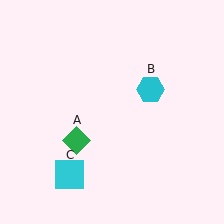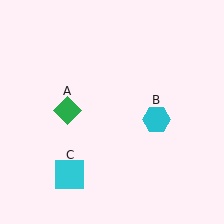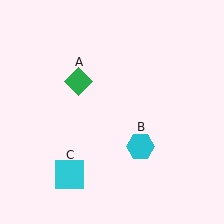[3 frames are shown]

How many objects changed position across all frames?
2 objects changed position: green diamond (object A), cyan hexagon (object B).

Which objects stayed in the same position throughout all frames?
Cyan square (object C) remained stationary.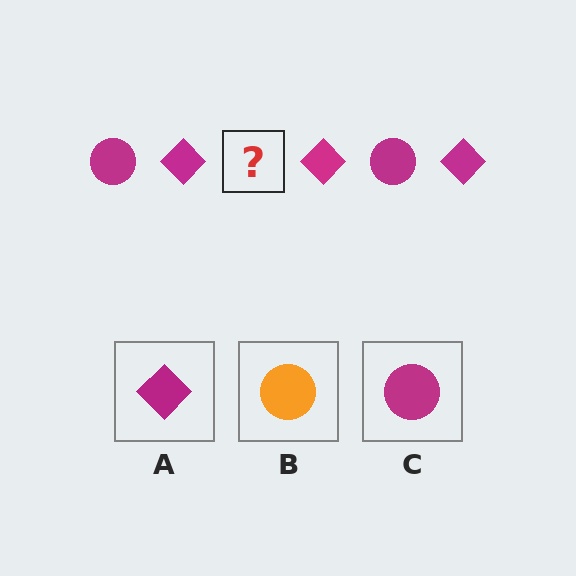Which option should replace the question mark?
Option C.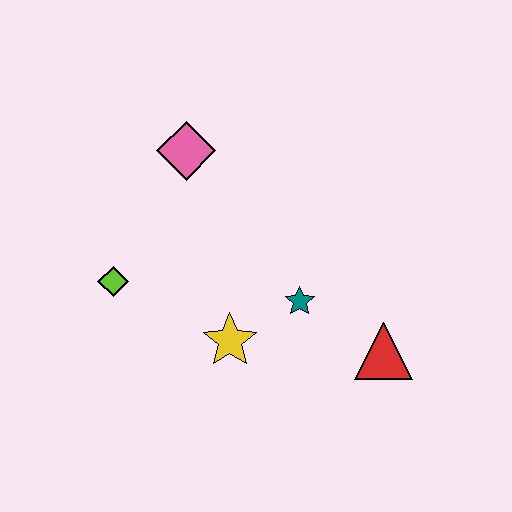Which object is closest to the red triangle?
The teal star is closest to the red triangle.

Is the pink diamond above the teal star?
Yes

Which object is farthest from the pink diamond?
The red triangle is farthest from the pink diamond.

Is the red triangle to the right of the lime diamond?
Yes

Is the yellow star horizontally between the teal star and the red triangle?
No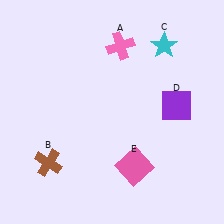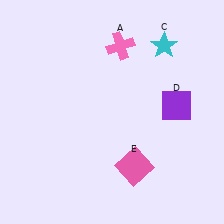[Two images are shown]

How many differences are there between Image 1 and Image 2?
There is 1 difference between the two images.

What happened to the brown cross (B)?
The brown cross (B) was removed in Image 2. It was in the bottom-left area of Image 1.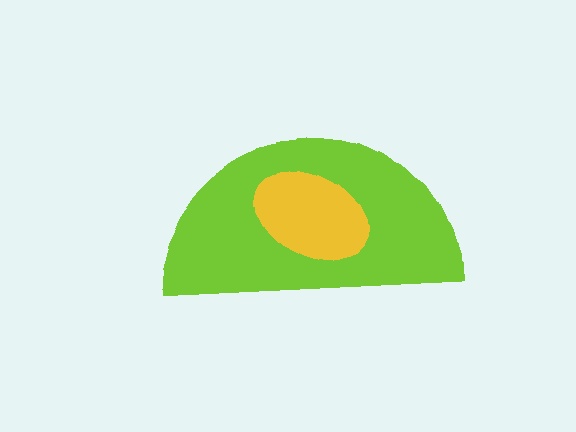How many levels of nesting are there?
2.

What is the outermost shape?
The lime semicircle.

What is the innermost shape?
The yellow ellipse.